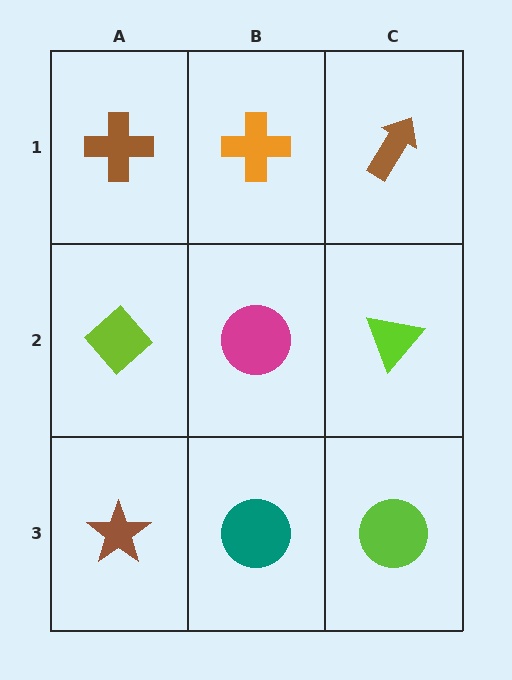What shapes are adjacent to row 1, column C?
A lime triangle (row 2, column C), an orange cross (row 1, column B).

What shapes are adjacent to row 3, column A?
A lime diamond (row 2, column A), a teal circle (row 3, column B).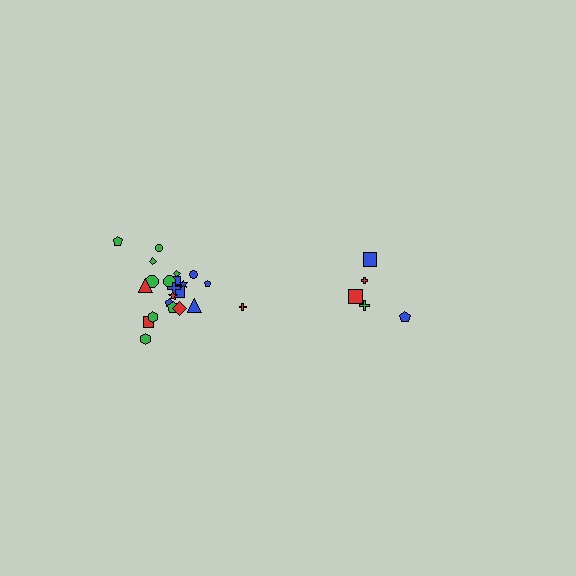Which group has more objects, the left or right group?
The left group.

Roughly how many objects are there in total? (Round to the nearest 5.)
Roughly 25 objects in total.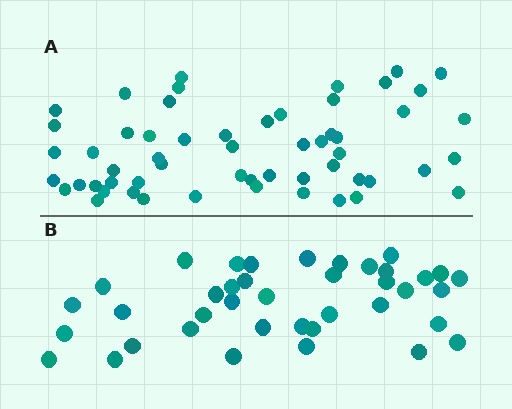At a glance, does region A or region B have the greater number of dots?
Region A (the top region) has more dots.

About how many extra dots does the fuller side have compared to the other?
Region A has approximately 15 more dots than region B.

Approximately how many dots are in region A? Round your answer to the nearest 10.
About 60 dots. (The exact count is 56, which rounds to 60.)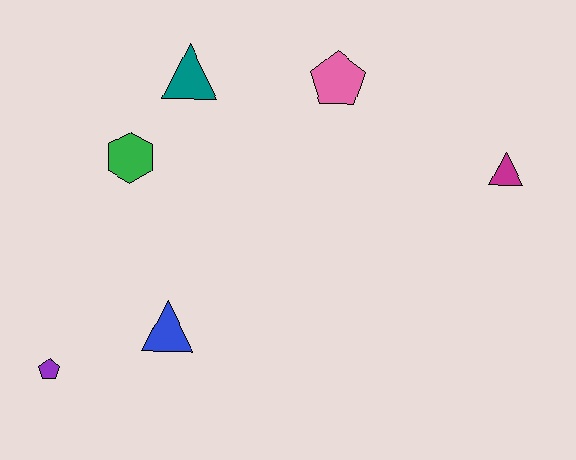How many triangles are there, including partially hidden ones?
There are 3 triangles.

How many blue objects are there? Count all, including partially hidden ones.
There is 1 blue object.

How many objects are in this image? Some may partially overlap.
There are 6 objects.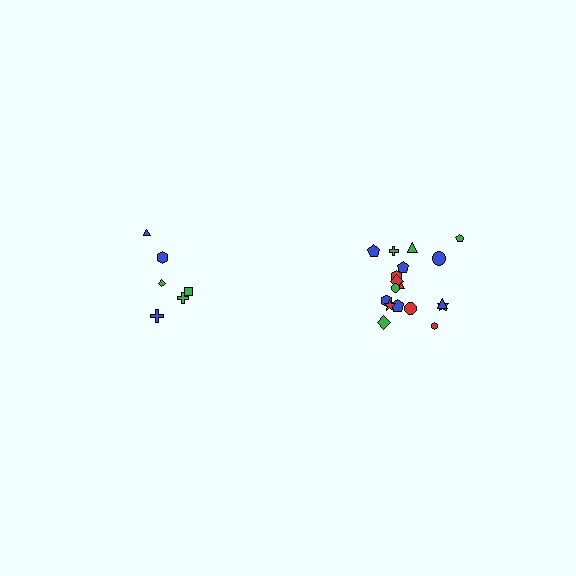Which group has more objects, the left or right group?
The right group.